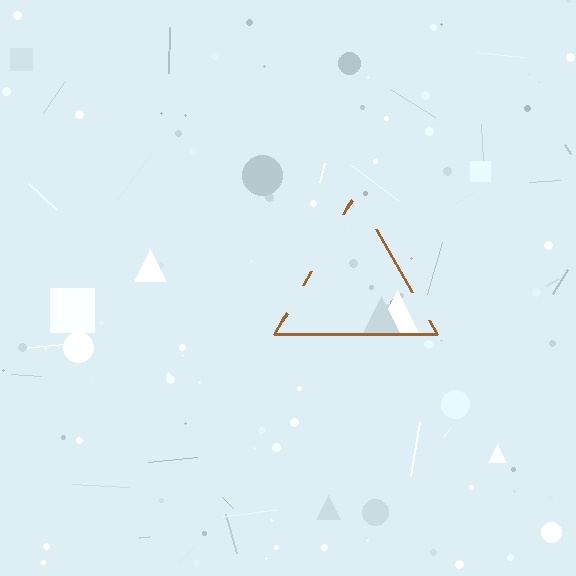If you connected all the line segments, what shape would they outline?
They would outline a triangle.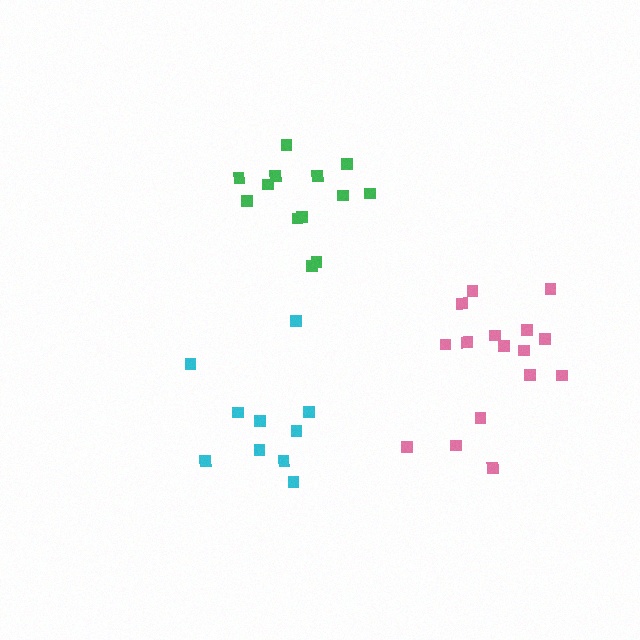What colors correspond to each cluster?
The clusters are colored: pink, green, cyan.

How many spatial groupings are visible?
There are 3 spatial groupings.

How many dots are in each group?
Group 1: 16 dots, Group 2: 13 dots, Group 3: 10 dots (39 total).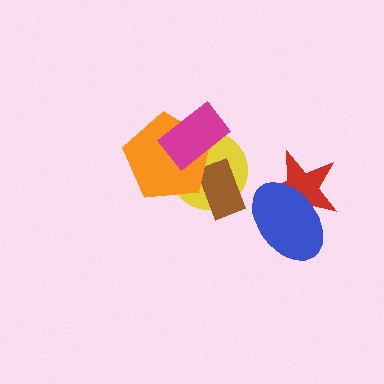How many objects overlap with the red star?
1 object overlaps with the red star.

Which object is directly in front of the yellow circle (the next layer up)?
The brown rectangle is directly in front of the yellow circle.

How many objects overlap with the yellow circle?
3 objects overlap with the yellow circle.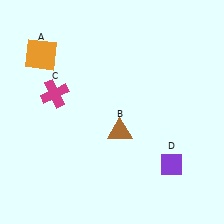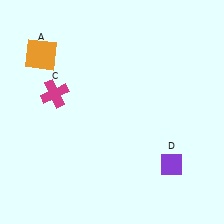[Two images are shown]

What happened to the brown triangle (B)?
The brown triangle (B) was removed in Image 2. It was in the bottom-right area of Image 1.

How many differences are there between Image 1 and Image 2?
There is 1 difference between the two images.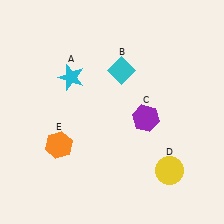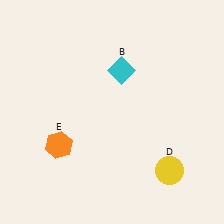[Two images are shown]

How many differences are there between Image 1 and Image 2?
There are 2 differences between the two images.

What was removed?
The purple hexagon (C), the cyan star (A) were removed in Image 2.